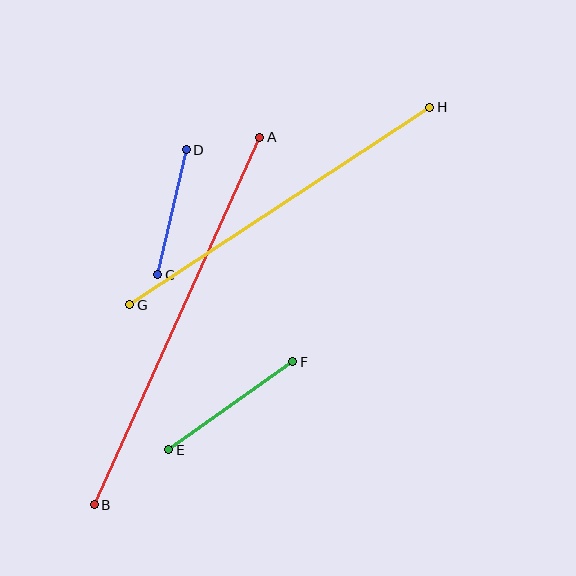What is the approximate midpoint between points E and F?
The midpoint is at approximately (231, 406) pixels.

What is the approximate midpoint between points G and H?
The midpoint is at approximately (280, 206) pixels.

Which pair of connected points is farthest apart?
Points A and B are farthest apart.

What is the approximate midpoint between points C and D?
The midpoint is at approximately (172, 212) pixels.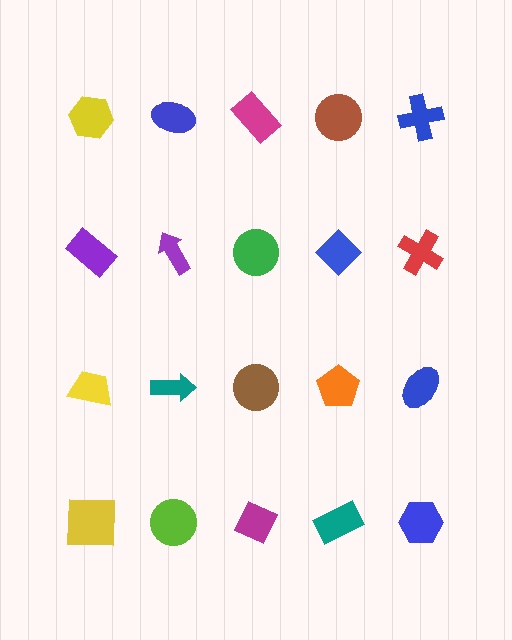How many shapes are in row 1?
5 shapes.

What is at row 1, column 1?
A yellow hexagon.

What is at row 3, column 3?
A brown circle.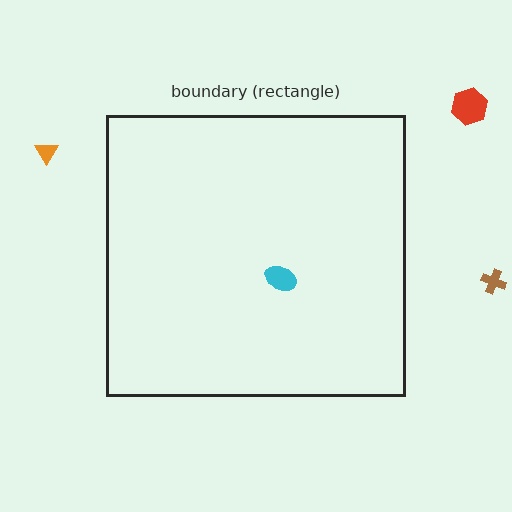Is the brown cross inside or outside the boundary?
Outside.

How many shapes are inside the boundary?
1 inside, 3 outside.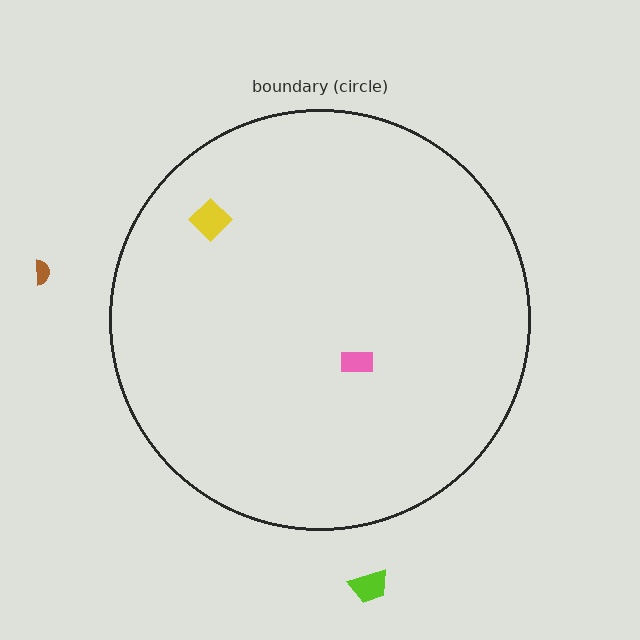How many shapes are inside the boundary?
2 inside, 2 outside.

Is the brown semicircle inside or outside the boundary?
Outside.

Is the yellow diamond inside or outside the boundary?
Inside.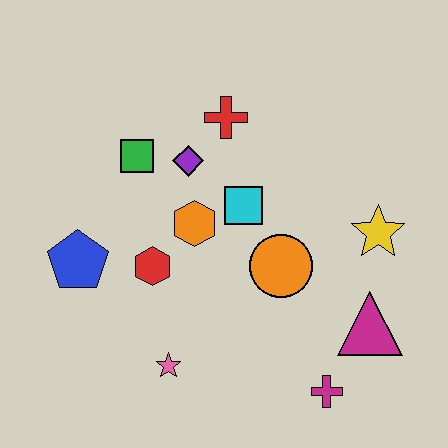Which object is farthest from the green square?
The magenta cross is farthest from the green square.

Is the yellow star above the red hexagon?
Yes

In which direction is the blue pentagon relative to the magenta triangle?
The blue pentagon is to the left of the magenta triangle.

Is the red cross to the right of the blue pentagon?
Yes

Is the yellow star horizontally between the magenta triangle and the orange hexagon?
No